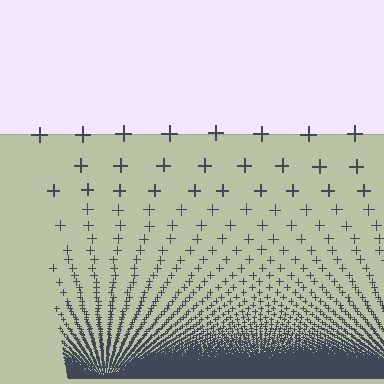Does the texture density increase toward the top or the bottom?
Density increases toward the bottom.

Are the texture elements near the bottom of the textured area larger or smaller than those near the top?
Smaller. The gradient is inverted — elements near the bottom are smaller and denser.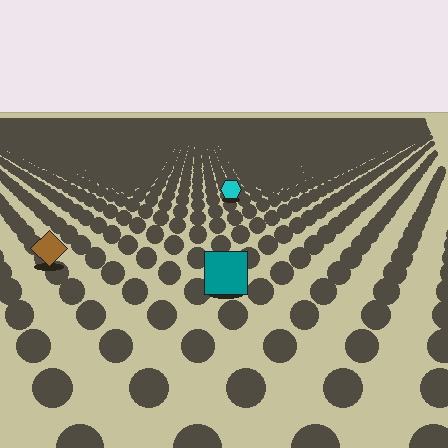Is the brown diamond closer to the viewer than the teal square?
No. The teal square is closer — you can tell from the texture gradient: the ground texture is coarser near it.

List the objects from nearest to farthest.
From nearest to farthest: the teal square, the brown diamond, the cyan hexagon.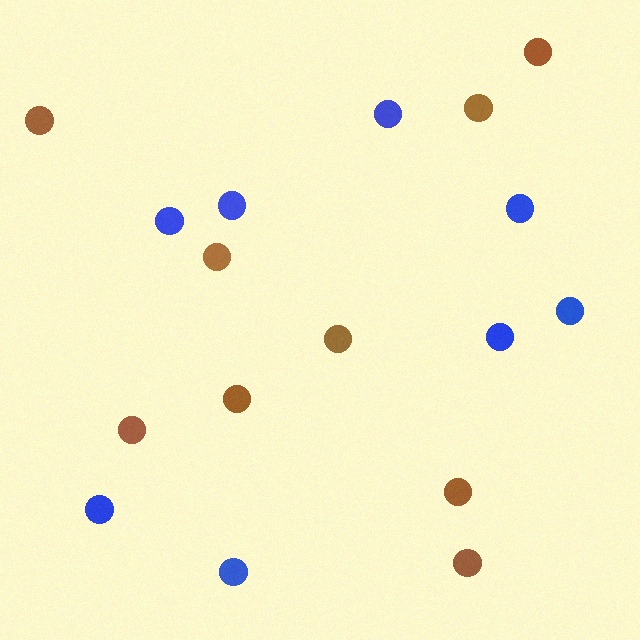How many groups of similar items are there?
There are 2 groups: one group of blue circles (8) and one group of brown circles (9).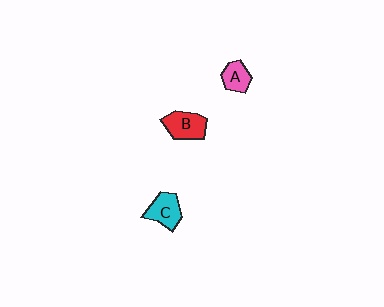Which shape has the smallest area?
Shape A (pink).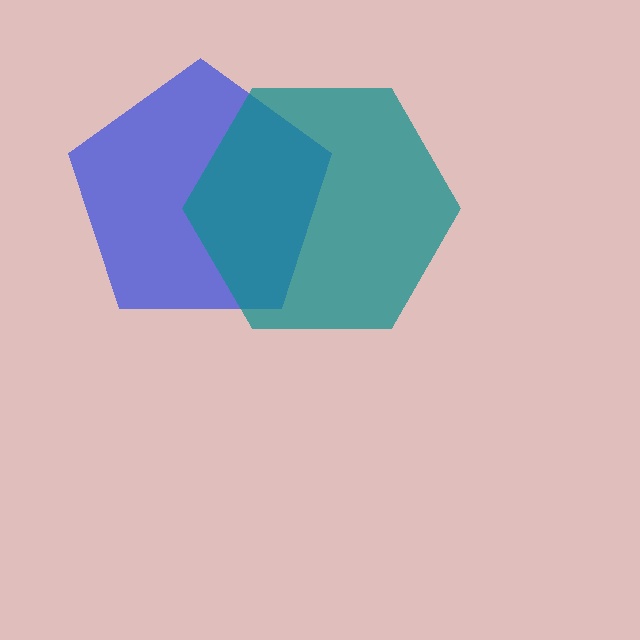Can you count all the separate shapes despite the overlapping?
Yes, there are 2 separate shapes.